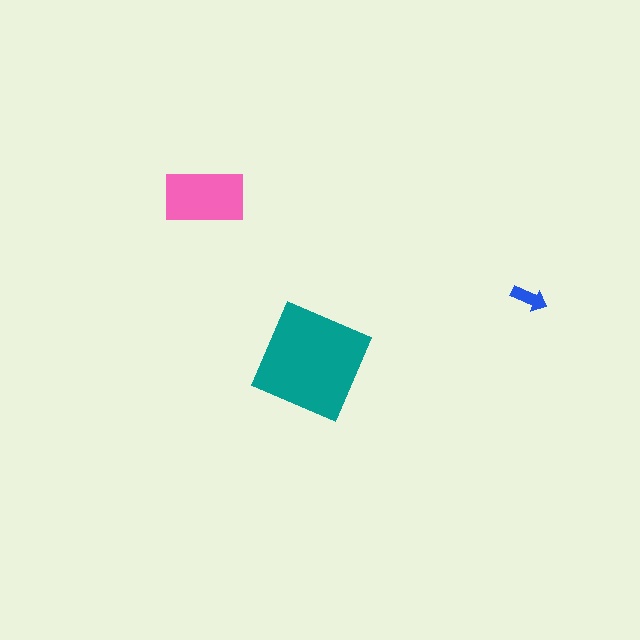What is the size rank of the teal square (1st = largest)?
1st.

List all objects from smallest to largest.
The blue arrow, the pink rectangle, the teal square.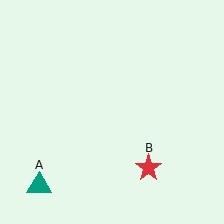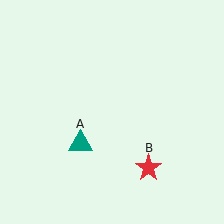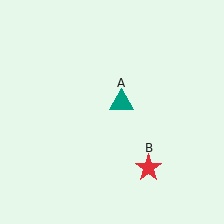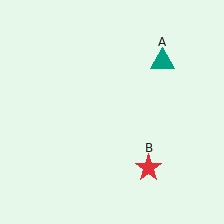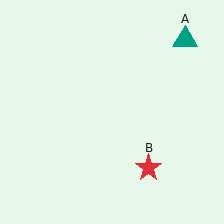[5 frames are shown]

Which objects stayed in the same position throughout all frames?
Red star (object B) remained stationary.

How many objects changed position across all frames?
1 object changed position: teal triangle (object A).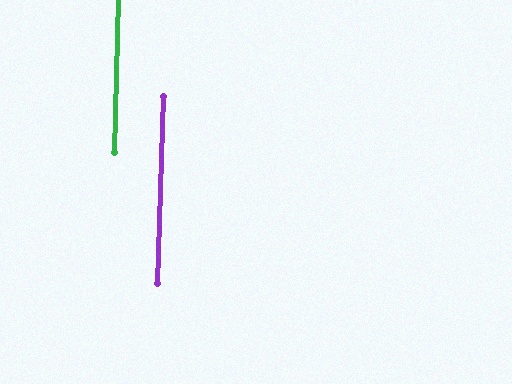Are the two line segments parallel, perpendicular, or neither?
Parallel — their directions differ by only 0.3°.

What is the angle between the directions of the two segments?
Approximately 0 degrees.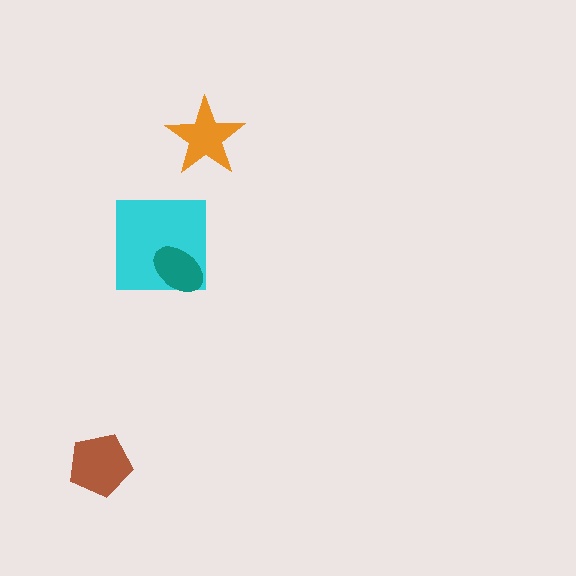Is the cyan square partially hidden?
Yes, it is partially covered by another shape.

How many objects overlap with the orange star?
0 objects overlap with the orange star.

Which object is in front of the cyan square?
The teal ellipse is in front of the cyan square.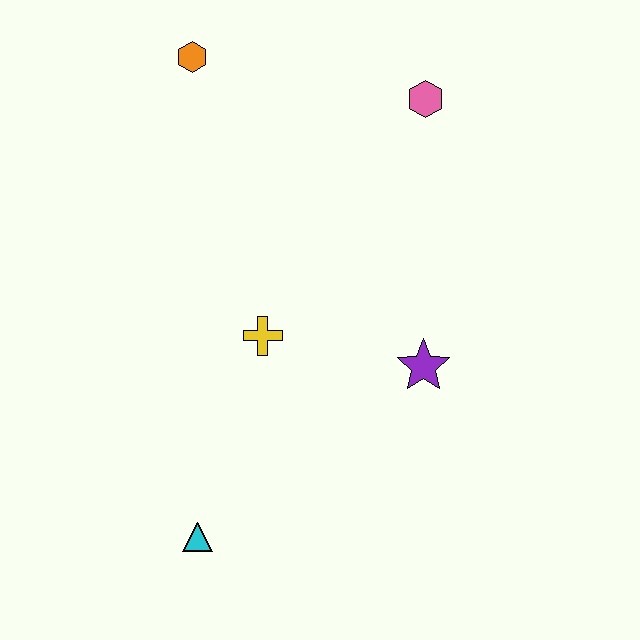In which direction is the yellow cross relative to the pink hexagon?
The yellow cross is below the pink hexagon.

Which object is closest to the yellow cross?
The purple star is closest to the yellow cross.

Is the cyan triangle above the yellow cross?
No